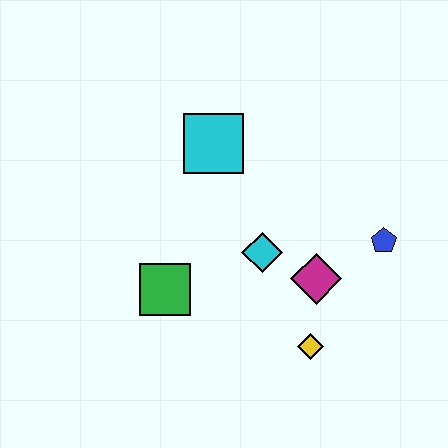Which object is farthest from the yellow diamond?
The cyan square is farthest from the yellow diamond.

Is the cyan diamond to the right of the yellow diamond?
No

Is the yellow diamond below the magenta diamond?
Yes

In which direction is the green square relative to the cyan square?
The green square is below the cyan square.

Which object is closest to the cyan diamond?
The magenta diamond is closest to the cyan diamond.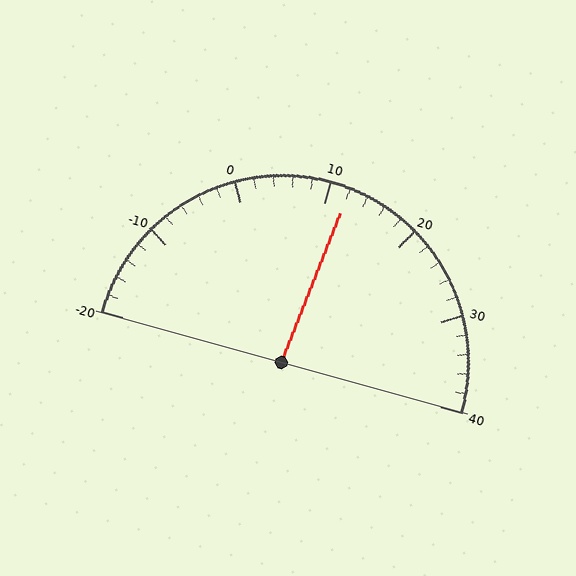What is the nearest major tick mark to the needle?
The nearest major tick mark is 10.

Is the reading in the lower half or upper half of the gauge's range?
The reading is in the upper half of the range (-20 to 40).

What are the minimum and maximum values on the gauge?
The gauge ranges from -20 to 40.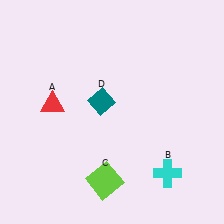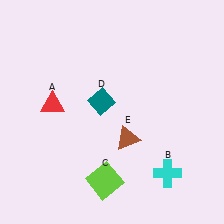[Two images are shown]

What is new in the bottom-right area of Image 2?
A brown triangle (E) was added in the bottom-right area of Image 2.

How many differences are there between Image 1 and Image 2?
There is 1 difference between the two images.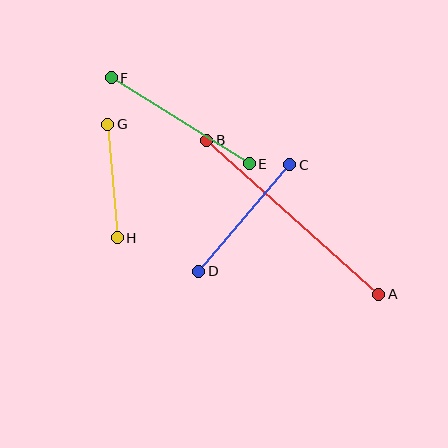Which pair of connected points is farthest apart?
Points A and B are farthest apart.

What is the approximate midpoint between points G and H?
The midpoint is at approximately (112, 181) pixels.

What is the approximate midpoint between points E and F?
The midpoint is at approximately (180, 121) pixels.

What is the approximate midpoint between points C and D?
The midpoint is at approximately (244, 218) pixels.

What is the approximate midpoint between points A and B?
The midpoint is at approximately (293, 217) pixels.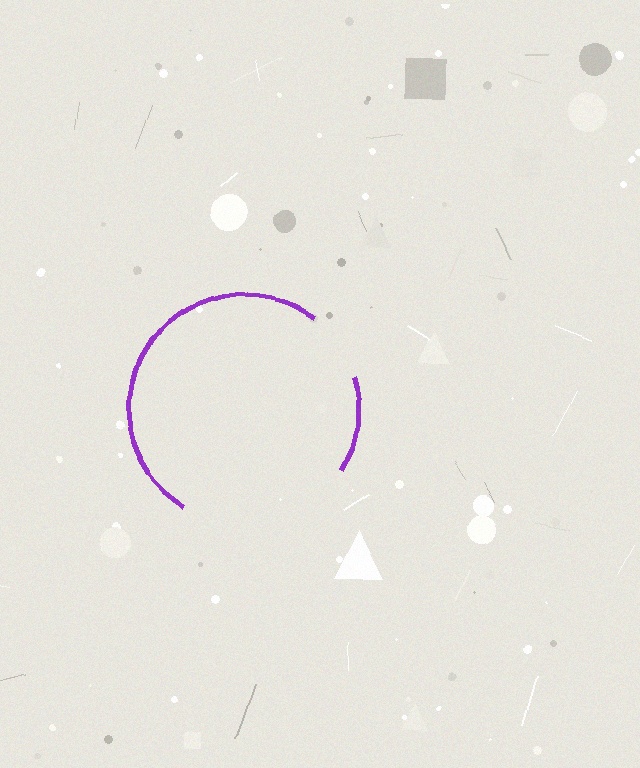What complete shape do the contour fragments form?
The contour fragments form a circle.